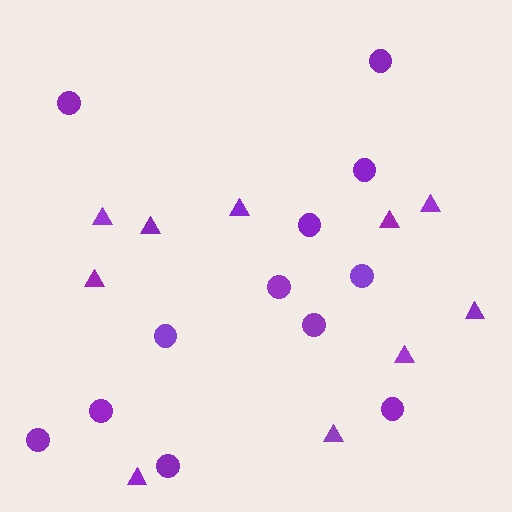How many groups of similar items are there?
There are 2 groups: one group of triangles (10) and one group of circles (12).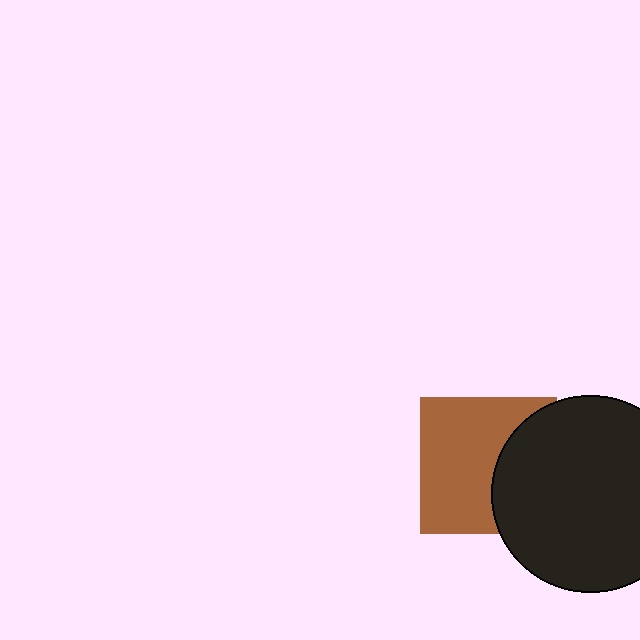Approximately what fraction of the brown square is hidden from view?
Roughly 38% of the brown square is hidden behind the black circle.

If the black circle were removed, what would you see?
You would see the complete brown square.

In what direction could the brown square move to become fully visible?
The brown square could move left. That would shift it out from behind the black circle entirely.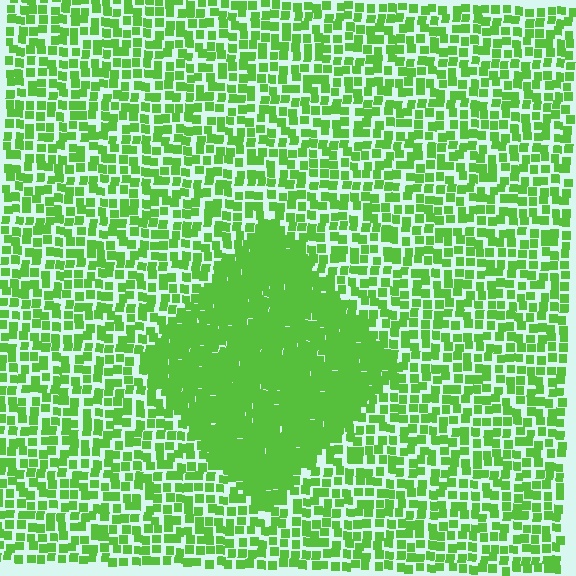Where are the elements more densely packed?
The elements are more densely packed inside the diamond boundary.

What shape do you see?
I see a diamond.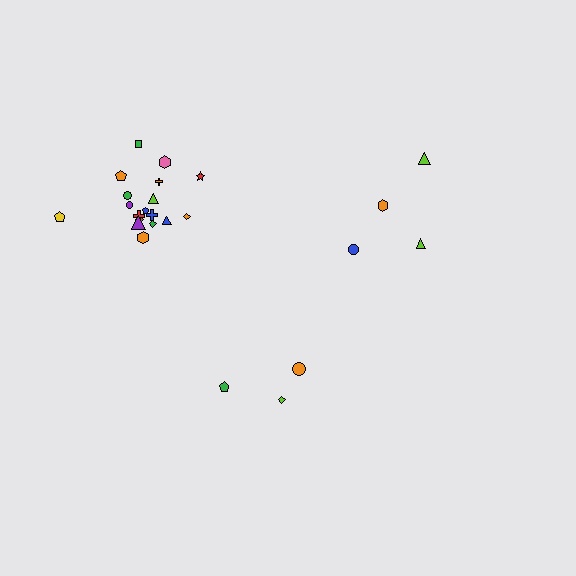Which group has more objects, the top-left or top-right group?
The top-left group.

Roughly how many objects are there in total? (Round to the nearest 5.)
Roughly 25 objects in total.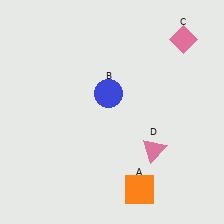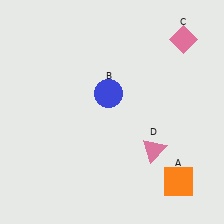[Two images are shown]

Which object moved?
The orange square (A) moved right.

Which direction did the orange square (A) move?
The orange square (A) moved right.